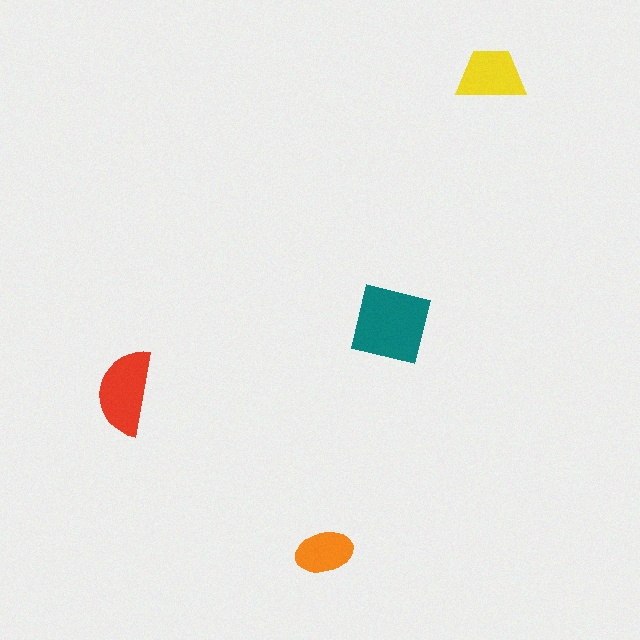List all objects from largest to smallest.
The teal square, the red semicircle, the yellow trapezoid, the orange ellipse.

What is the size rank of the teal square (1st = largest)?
1st.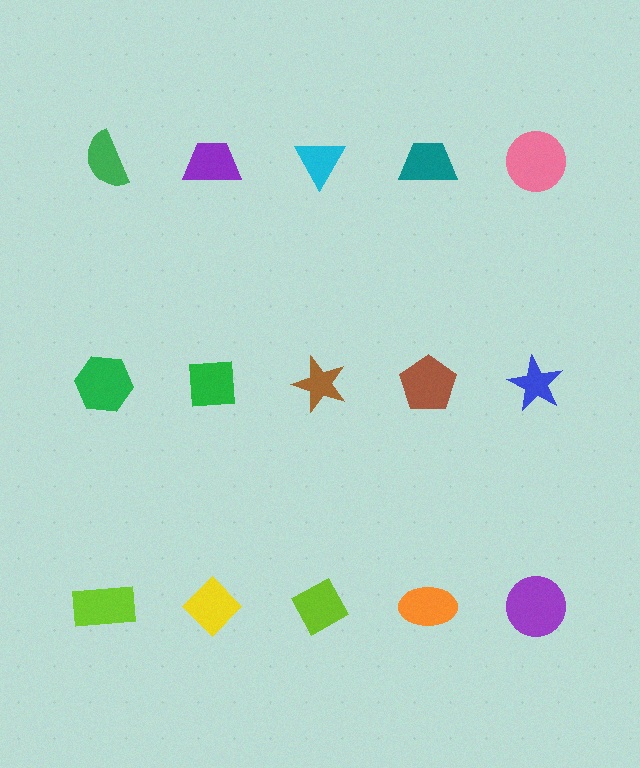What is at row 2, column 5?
A blue star.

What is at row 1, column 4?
A teal trapezoid.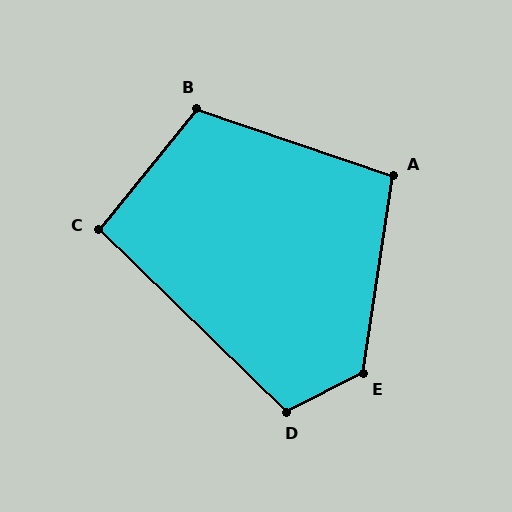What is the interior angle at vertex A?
Approximately 100 degrees (obtuse).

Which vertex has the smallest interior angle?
C, at approximately 95 degrees.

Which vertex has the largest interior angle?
E, at approximately 125 degrees.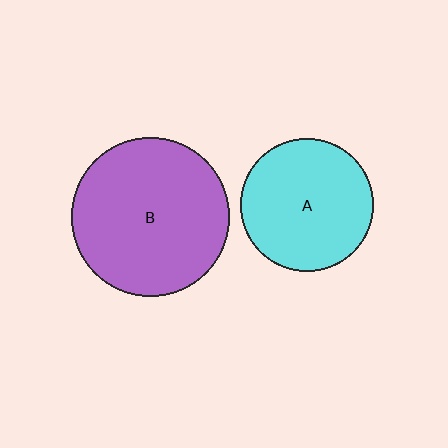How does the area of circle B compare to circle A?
Approximately 1.4 times.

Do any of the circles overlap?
No, none of the circles overlap.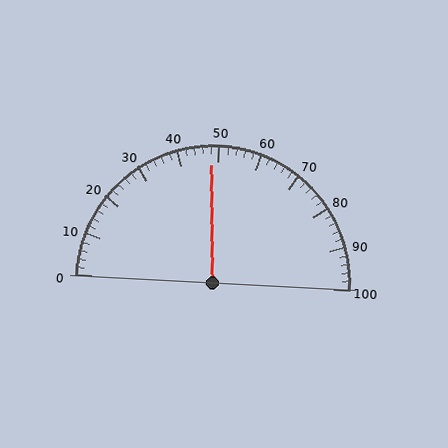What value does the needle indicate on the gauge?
The needle indicates approximately 48.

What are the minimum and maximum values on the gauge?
The gauge ranges from 0 to 100.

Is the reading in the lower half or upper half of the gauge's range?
The reading is in the lower half of the range (0 to 100).